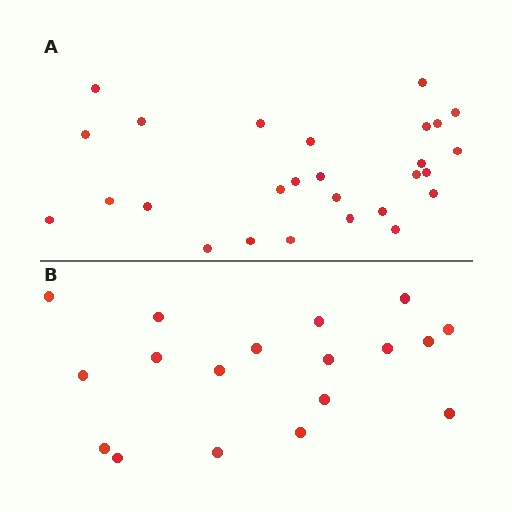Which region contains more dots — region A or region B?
Region A (the top region) has more dots.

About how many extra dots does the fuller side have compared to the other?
Region A has roughly 8 or so more dots than region B.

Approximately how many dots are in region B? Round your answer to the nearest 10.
About 20 dots. (The exact count is 18, which rounds to 20.)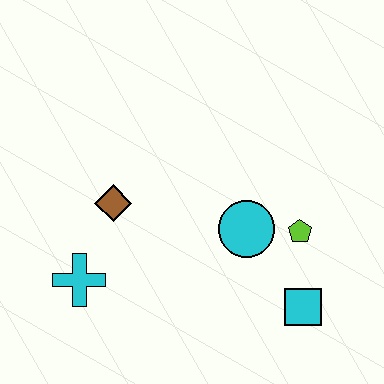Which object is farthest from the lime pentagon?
The cyan cross is farthest from the lime pentagon.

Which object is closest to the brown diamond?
The cyan cross is closest to the brown diamond.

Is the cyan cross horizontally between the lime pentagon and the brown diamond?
No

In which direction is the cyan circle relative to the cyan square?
The cyan circle is above the cyan square.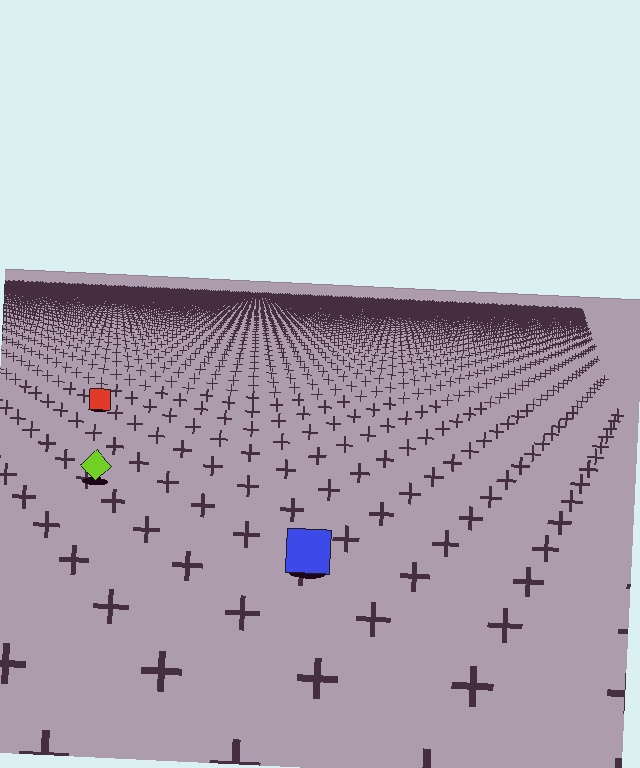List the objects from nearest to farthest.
From nearest to farthest: the blue square, the lime diamond, the red square.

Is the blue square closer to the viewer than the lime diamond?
Yes. The blue square is closer — you can tell from the texture gradient: the ground texture is coarser near it.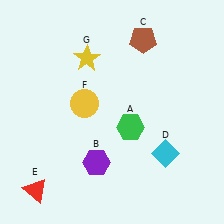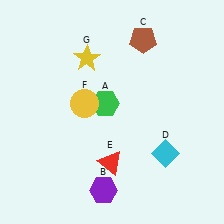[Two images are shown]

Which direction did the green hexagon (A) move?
The green hexagon (A) moved left.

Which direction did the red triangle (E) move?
The red triangle (E) moved right.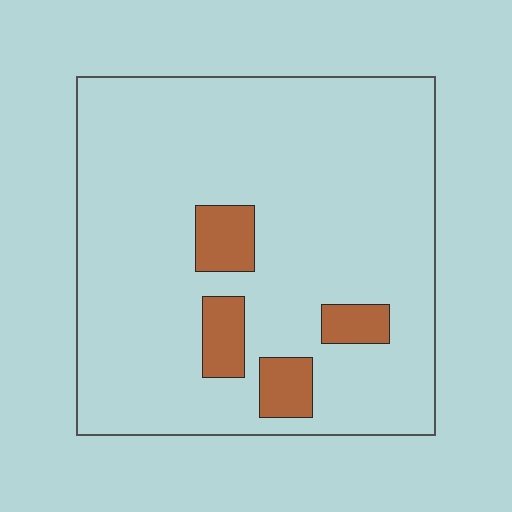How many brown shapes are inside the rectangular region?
4.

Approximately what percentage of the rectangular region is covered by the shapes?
Approximately 10%.